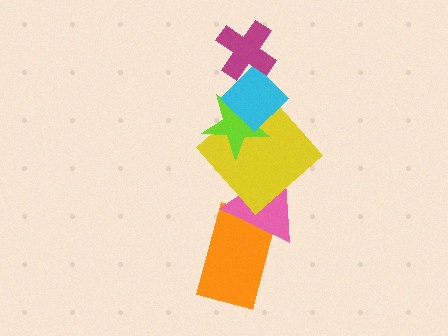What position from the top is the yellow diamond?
The yellow diamond is 4th from the top.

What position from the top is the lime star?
The lime star is 3rd from the top.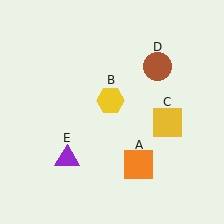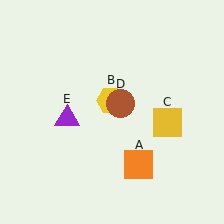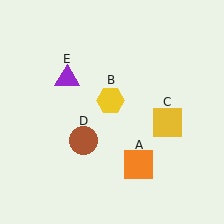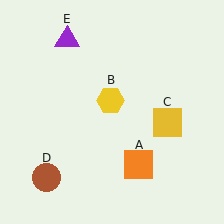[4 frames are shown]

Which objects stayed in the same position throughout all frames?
Orange square (object A) and yellow hexagon (object B) and yellow square (object C) remained stationary.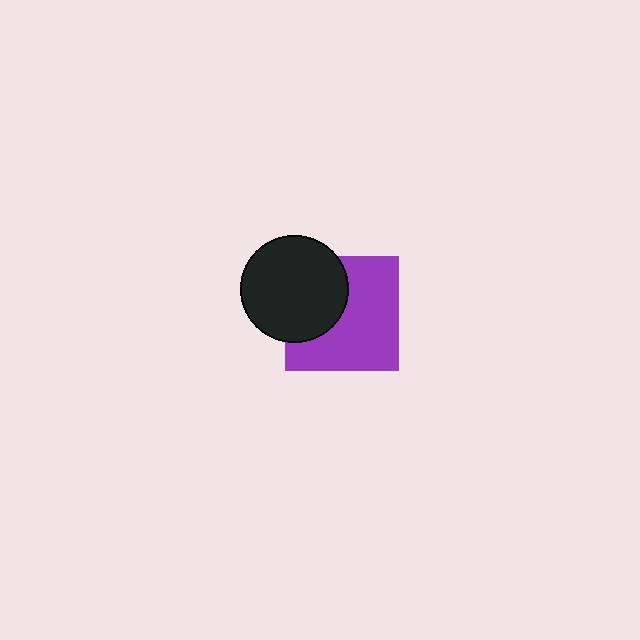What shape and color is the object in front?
The object in front is a black circle.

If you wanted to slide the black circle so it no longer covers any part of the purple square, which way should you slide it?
Slide it left — that is the most direct way to separate the two shapes.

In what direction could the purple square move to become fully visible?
The purple square could move right. That would shift it out from behind the black circle entirely.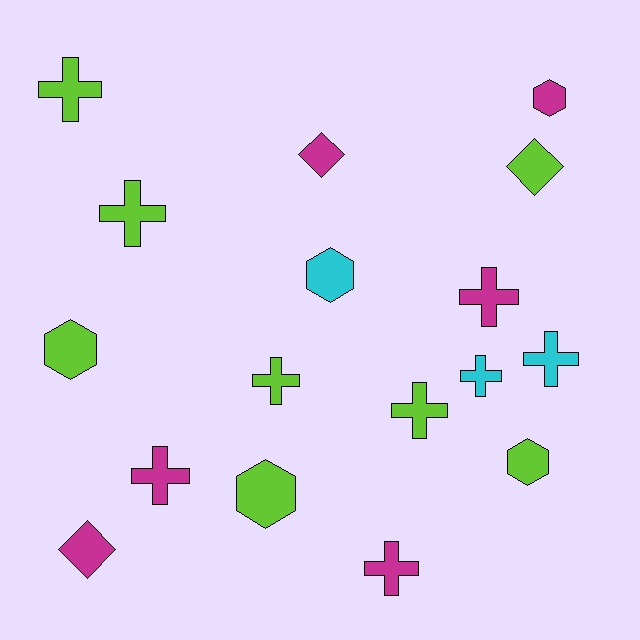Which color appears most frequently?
Lime, with 8 objects.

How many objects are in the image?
There are 17 objects.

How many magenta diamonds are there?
There are 2 magenta diamonds.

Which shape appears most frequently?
Cross, with 9 objects.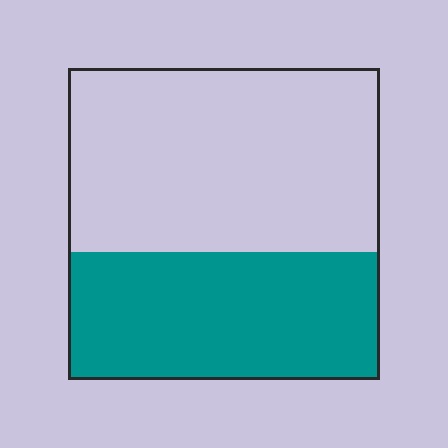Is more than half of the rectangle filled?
No.